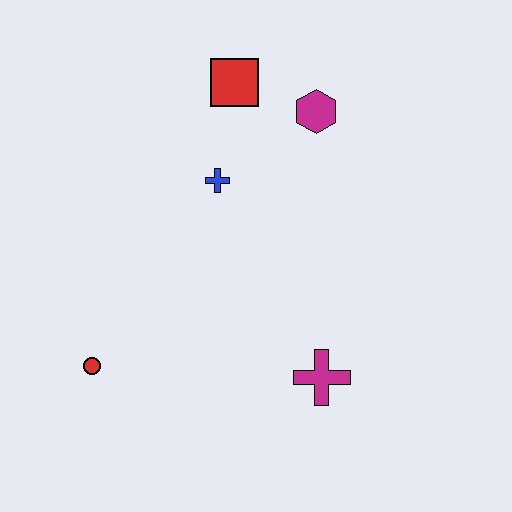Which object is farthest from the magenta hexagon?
The red circle is farthest from the magenta hexagon.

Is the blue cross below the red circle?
No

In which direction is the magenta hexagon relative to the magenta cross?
The magenta hexagon is above the magenta cross.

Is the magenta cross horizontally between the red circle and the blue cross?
No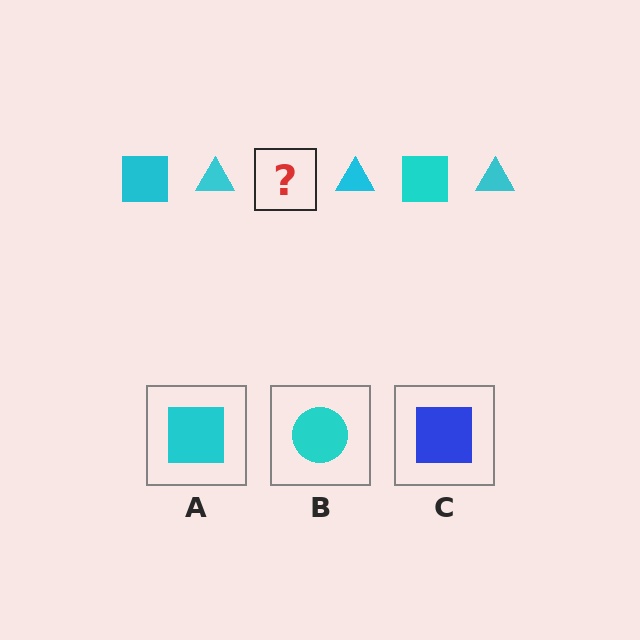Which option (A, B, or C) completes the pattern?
A.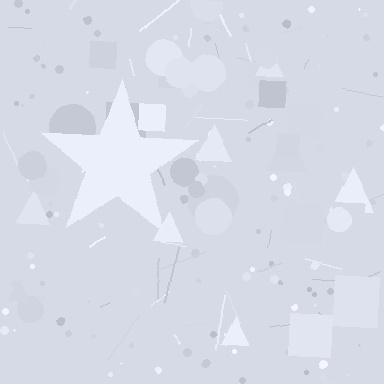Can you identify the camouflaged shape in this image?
The camouflaged shape is a star.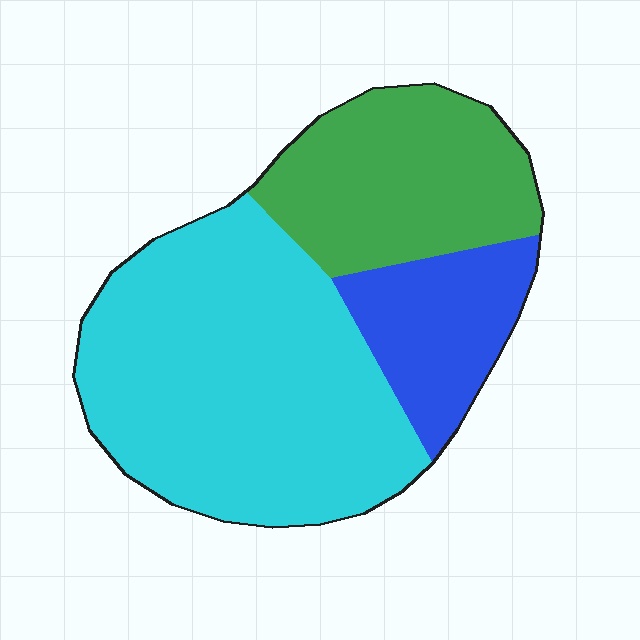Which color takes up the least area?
Blue, at roughly 15%.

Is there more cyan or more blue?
Cyan.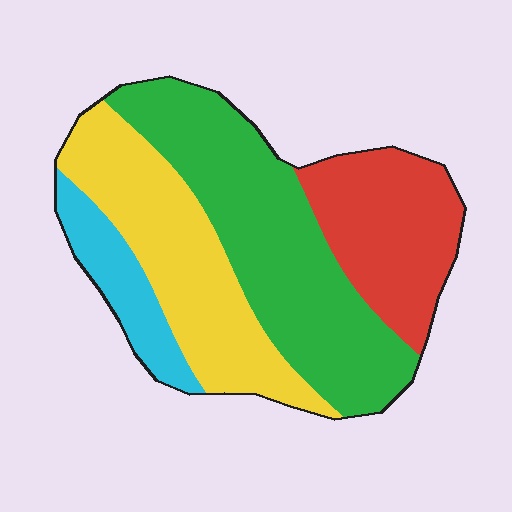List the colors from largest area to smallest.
From largest to smallest: green, yellow, red, cyan.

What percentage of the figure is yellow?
Yellow takes up about one quarter (1/4) of the figure.